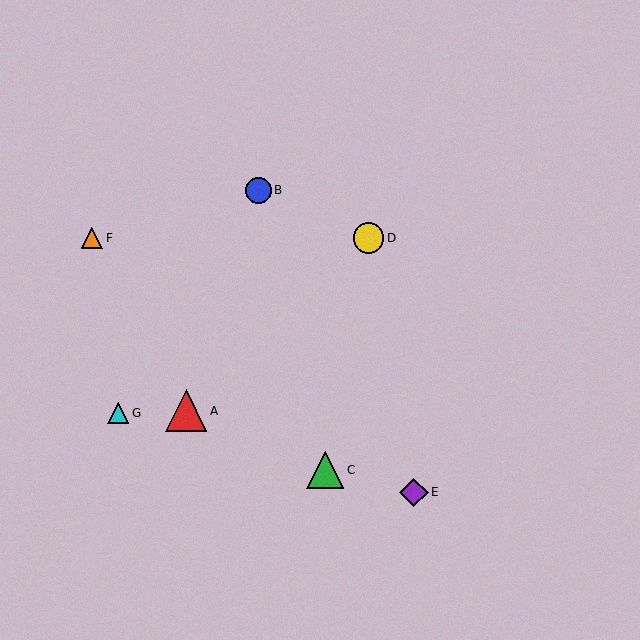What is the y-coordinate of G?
Object G is at y≈413.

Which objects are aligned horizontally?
Objects D, F are aligned horizontally.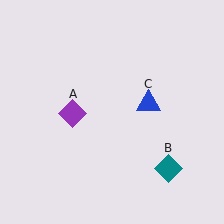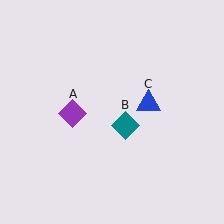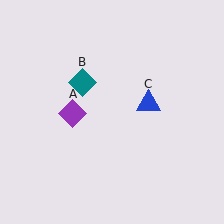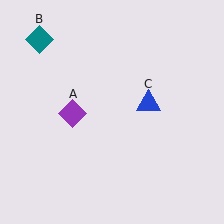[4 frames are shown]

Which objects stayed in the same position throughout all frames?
Purple diamond (object A) and blue triangle (object C) remained stationary.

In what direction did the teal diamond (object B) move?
The teal diamond (object B) moved up and to the left.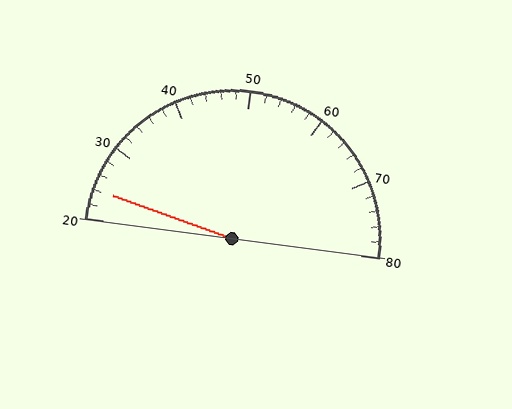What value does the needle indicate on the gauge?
The needle indicates approximately 24.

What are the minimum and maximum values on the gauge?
The gauge ranges from 20 to 80.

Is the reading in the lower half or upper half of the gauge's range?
The reading is in the lower half of the range (20 to 80).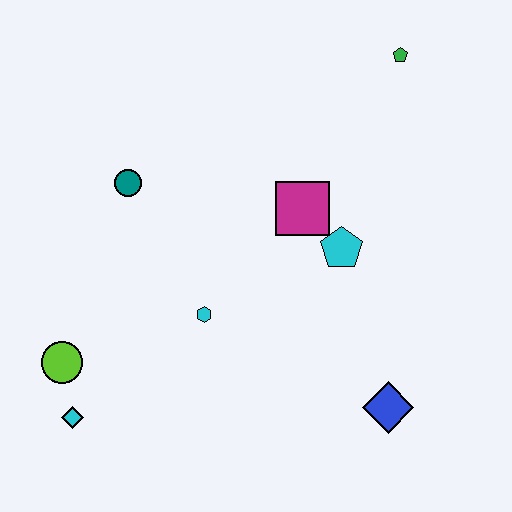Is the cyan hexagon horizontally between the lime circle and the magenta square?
Yes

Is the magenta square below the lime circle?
No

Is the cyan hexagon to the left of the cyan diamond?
No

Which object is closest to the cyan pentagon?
The magenta square is closest to the cyan pentagon.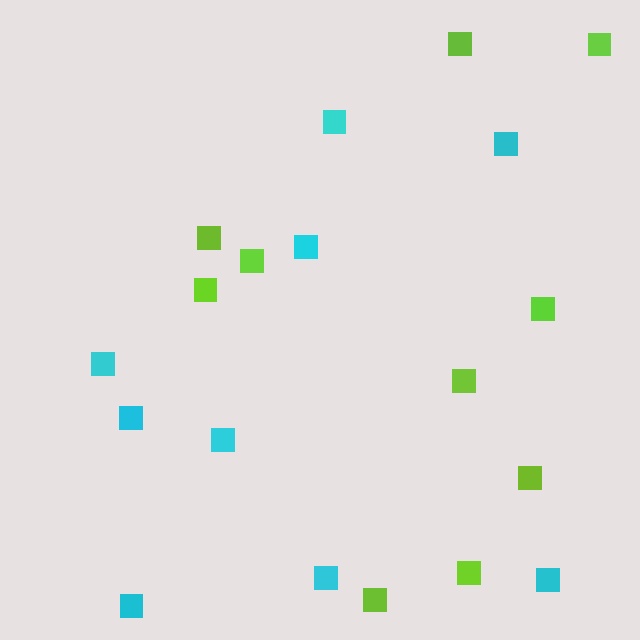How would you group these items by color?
There are 2 groups: one group of cyan squares (9) and one group of lime squares (10).